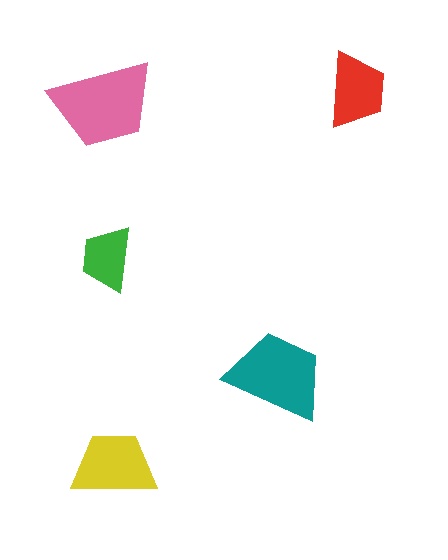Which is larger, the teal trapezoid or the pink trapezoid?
The pink one.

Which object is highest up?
The red trapezoid is topmost.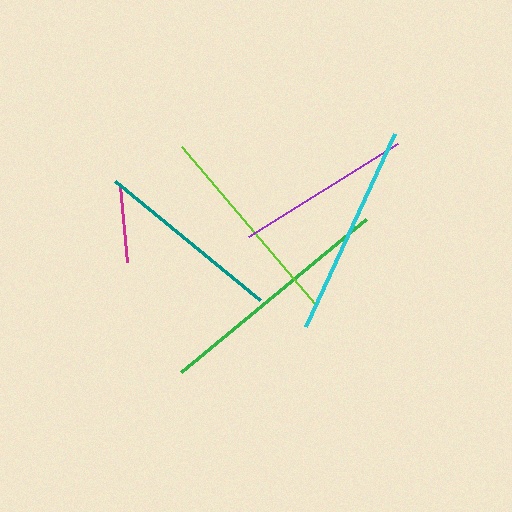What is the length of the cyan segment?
The cyan segment is approximately 212 pixels long.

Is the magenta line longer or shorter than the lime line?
The lime line is longer than the magenta line.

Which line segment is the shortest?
The magenta line is the shortest at approximately 76 pixels.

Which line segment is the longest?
The green line is the longest at approximately 241 pixels.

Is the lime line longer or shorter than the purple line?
The lime line is longer than the purple line.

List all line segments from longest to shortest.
From longest to shortest: green, cyan, lime, teal, purple, magenta.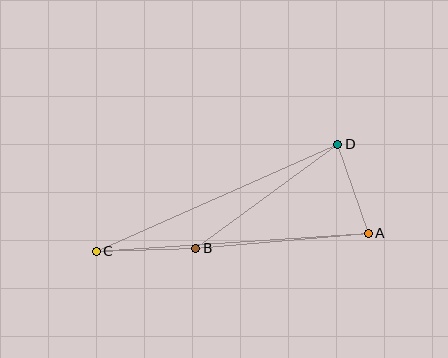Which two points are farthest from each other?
Points A and C are farthest from each other.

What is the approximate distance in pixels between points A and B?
The distance between A and B is approximately 173 pixels.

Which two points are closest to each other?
Points A and D are closest to each other.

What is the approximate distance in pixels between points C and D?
The distance between C and D is approximately 264 pixels.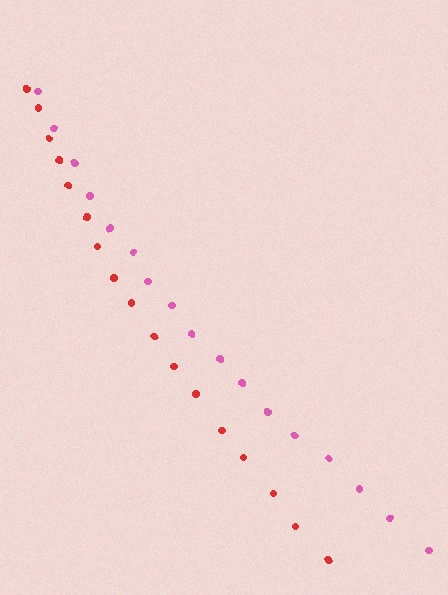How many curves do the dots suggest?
There are 2 distinct paths.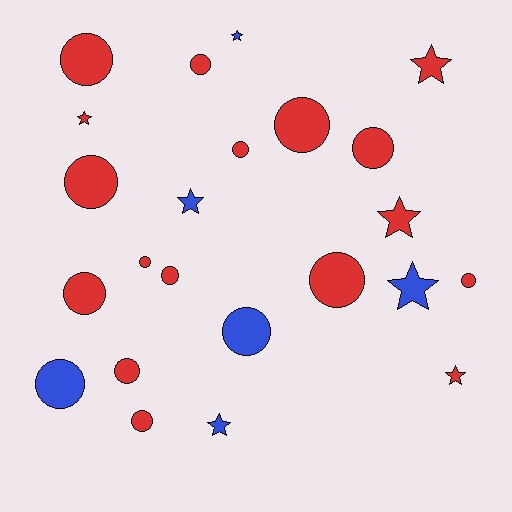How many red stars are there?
There are 4 red stars.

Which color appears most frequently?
Red, with 17 objects.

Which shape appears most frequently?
Circle, with 15 objects.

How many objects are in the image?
There are 23 objects.